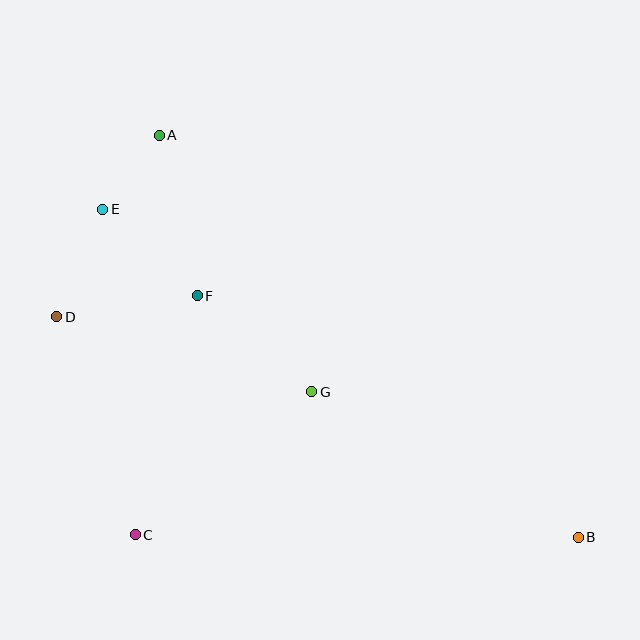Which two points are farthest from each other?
Points A and B are farthest from each other.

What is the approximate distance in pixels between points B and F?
The distance between B and F is approximately 451 pixels.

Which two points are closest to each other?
Points A and E are closest to each other.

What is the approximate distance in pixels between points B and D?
The distance between B and D is approximately 566 pixels.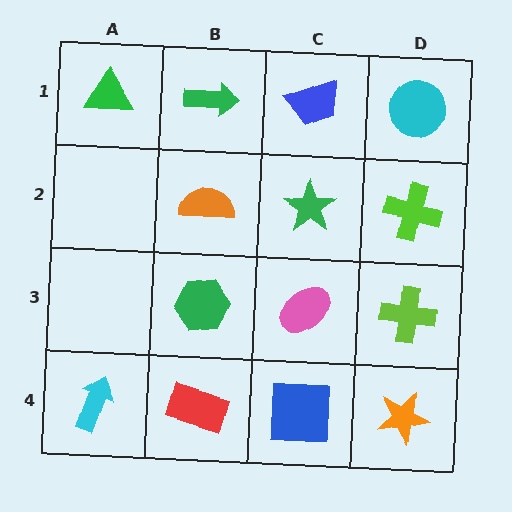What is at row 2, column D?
A lime cross.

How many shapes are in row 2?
3 shapes.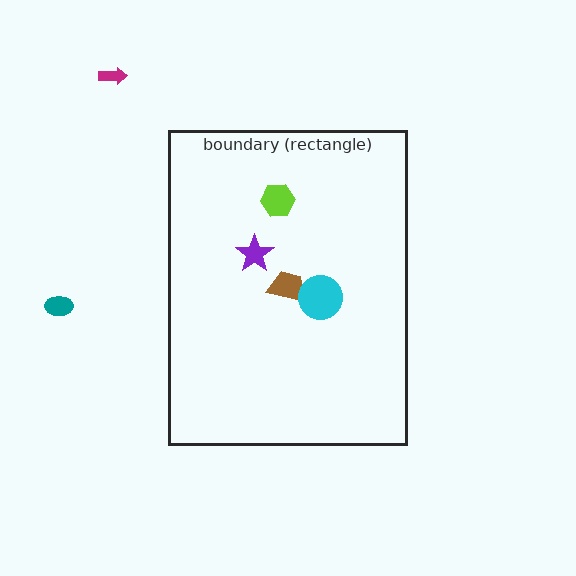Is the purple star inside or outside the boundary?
Inside.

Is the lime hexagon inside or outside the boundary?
Inside.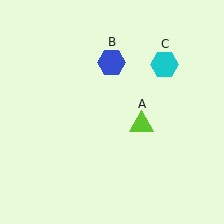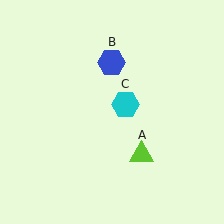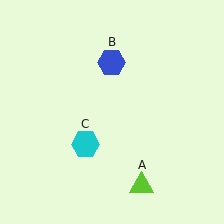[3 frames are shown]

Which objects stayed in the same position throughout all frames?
Blue hexagon (object B) remained stationary.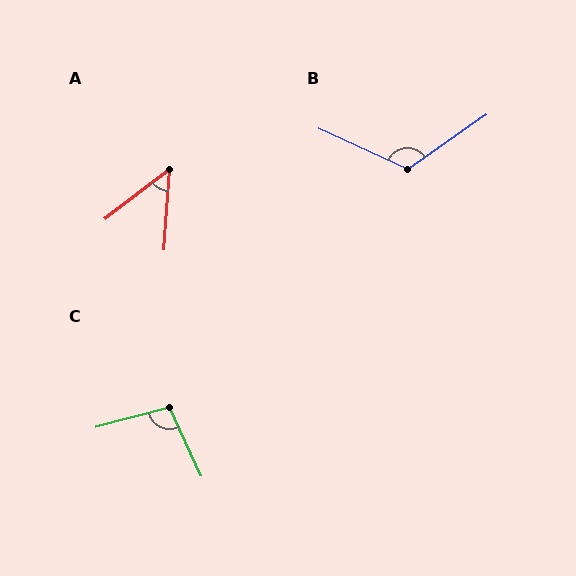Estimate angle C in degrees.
Approximately 100 degrees.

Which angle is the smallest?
A, at approximately 48 degrees.